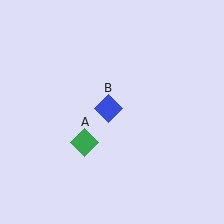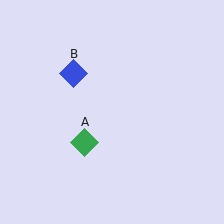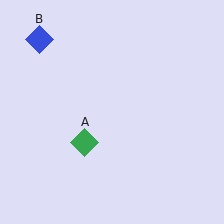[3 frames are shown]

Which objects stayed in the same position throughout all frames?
Green diamond (object A) remained stationary.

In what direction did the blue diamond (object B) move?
The blue diamond (object B) moved up and to the left.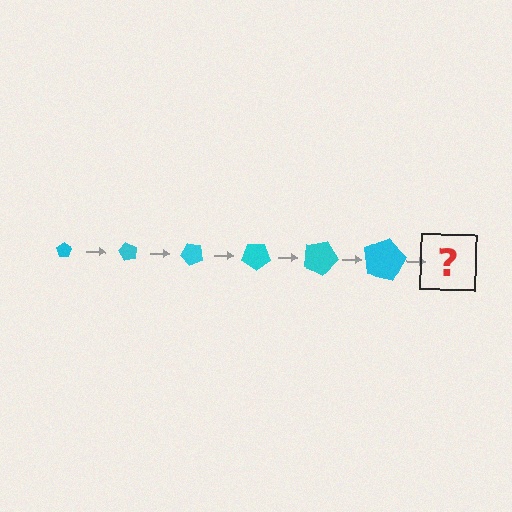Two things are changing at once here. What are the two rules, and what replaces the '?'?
The two rules are that the pentagon grows larger each step and it rotates 60 degrees each step. The '?' should be a pentagon, larger than the previous one and rotated 360 degrees from the start.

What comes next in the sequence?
The next element should be a pentagon, larger than the previous one and rotated 360 degrees from the start.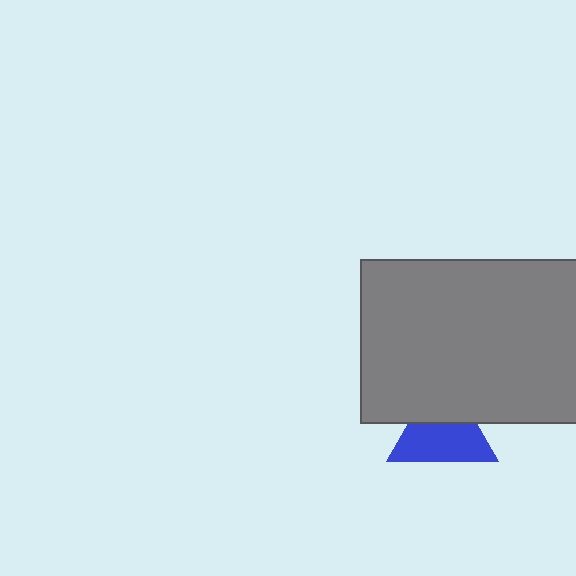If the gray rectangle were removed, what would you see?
You would see the complete blue triangle.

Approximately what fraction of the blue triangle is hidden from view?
Roughly 37% of the blue triangle is hidden behind the gray rectangle.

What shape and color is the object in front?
The object in front is a gray rectangle.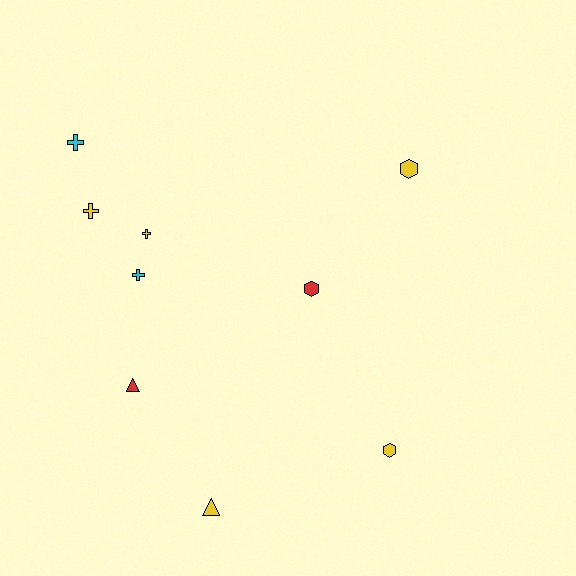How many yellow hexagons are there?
There are 2 yellow hexagons.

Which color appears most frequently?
Yellow, with 5 objects.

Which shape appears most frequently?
Cross, with 4 objects.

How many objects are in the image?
There are 9 objects.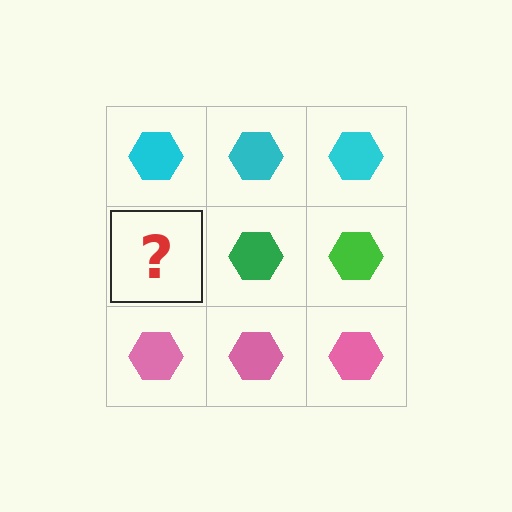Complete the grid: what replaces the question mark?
The question mark should be replaced with a green hexagon.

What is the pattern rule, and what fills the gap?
The rule is that each row has a consistent color. The gap should be filled with a green hexagon.